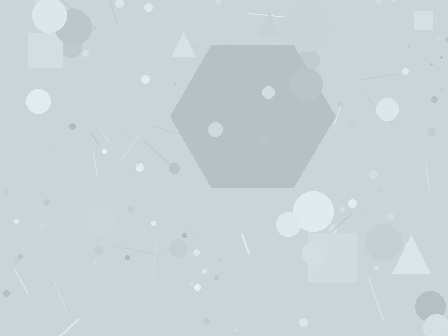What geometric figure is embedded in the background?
A hexagon is embedded in the background.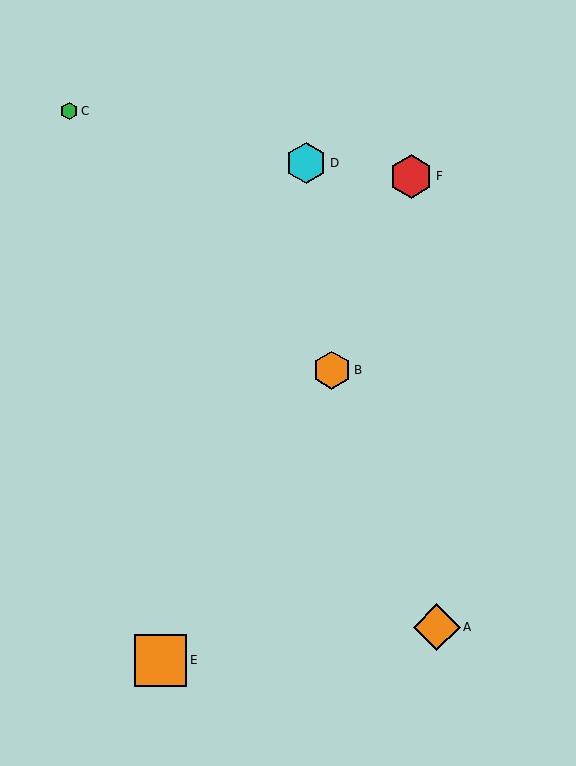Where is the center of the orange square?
The center of the orange square is at (161, 660).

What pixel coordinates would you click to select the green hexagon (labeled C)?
Click at (69, 111) to select the green hexagon C.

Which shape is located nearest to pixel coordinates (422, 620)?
The orange diamond (labeled A) at (437, 627) is nearest to that location.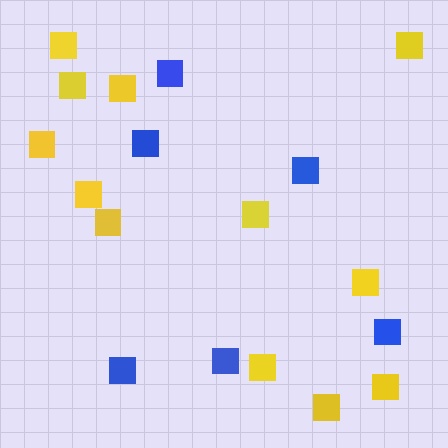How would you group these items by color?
There are 2 groups: one group of blue squares (6) and one group of yellow squares (12).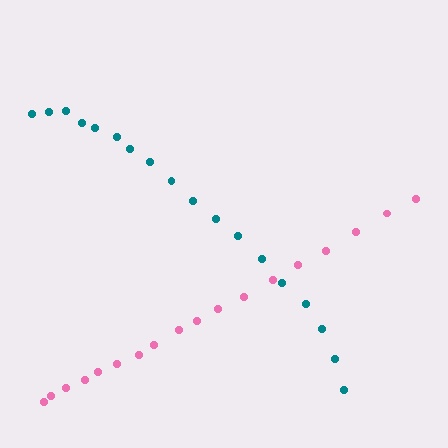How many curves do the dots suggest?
There are 2 distinct paths.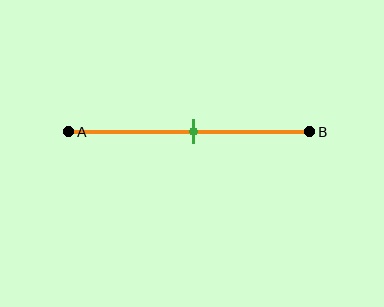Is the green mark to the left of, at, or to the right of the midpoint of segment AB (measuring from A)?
The green mark is approximately at the midpoint of segment AB.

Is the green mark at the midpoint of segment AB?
Yes, the mark is approximately at the midpoint.